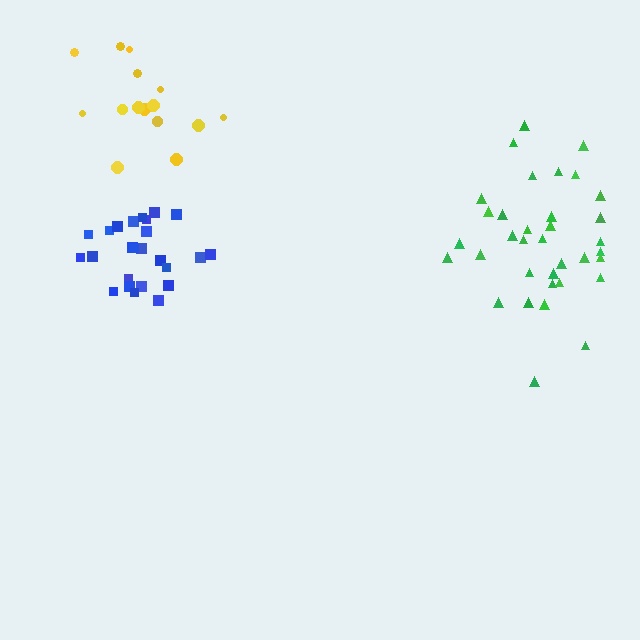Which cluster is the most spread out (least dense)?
Yellow.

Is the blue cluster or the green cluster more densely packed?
Blue.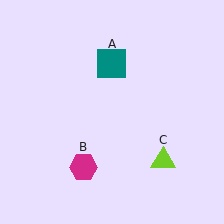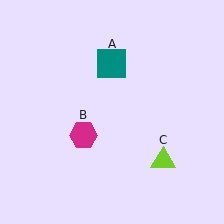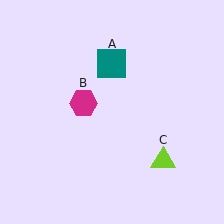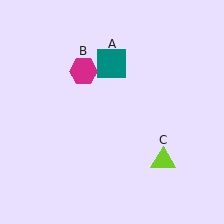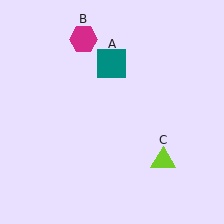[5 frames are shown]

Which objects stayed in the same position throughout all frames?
Teal square (object A) and lime triangle (object C) remained stationary.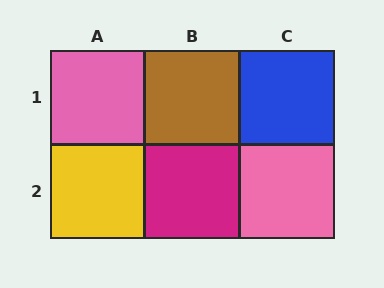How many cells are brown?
1 cell is brown.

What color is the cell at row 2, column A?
Yellow.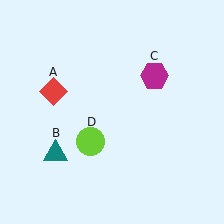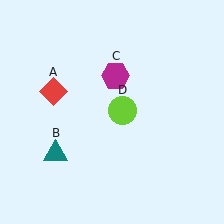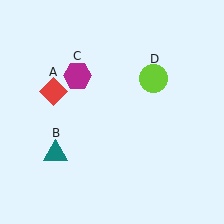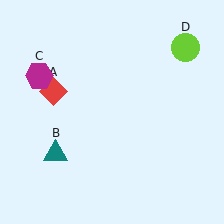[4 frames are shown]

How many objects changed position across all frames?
2 objects changed position: magenta hexagon (object C), lime circle (object D).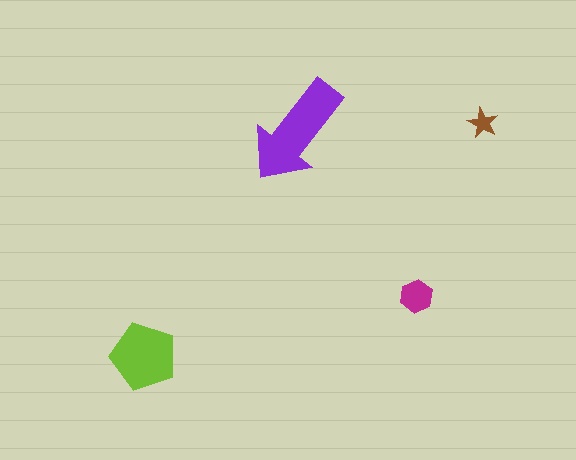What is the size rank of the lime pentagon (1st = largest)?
2nd.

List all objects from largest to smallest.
The purple arrow, the lime pentagon, the magenta hexagon, the brown star.